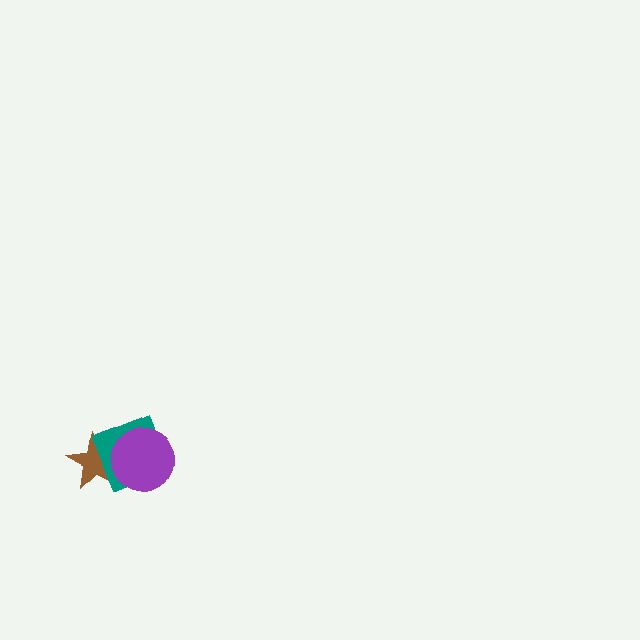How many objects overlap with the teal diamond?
2 objects overlap with the teal diamond.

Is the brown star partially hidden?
Yes, it is partially covered by another shape.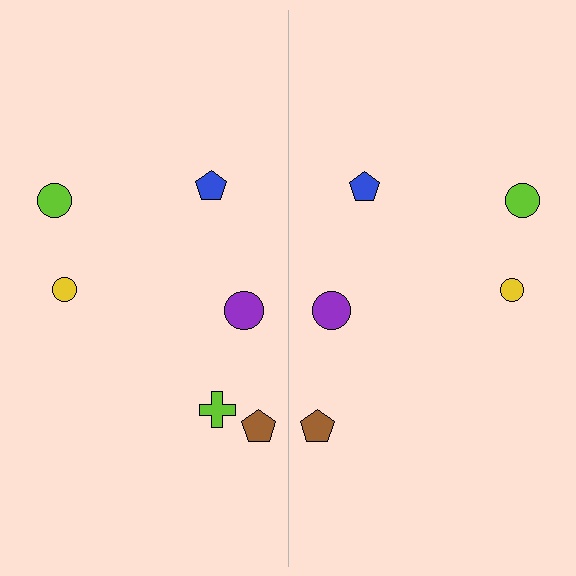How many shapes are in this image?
There are 11 shapes in this image.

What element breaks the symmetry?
A lime cross is missing from the right side.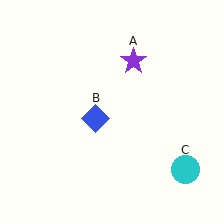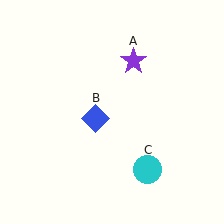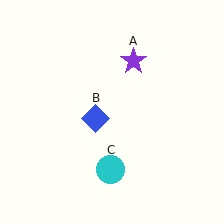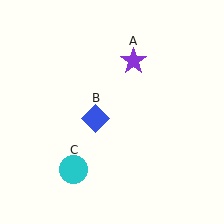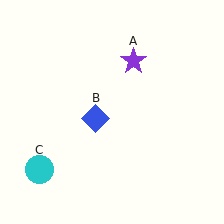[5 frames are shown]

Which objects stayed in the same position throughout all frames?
Purple star (object A) and blue diamond (object B) remained stationary.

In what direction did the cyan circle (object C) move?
The cyan circle (object C) moved left.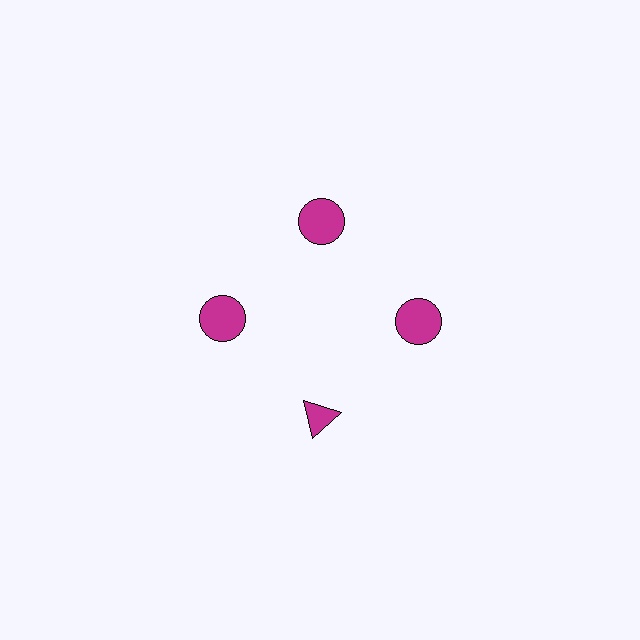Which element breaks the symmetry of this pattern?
The magenta triangle at roughly the 6 o'clock position breaks the symmetry. All other shapes are magenta circles.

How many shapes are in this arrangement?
There are 4 shapes arranged in a ring pattern.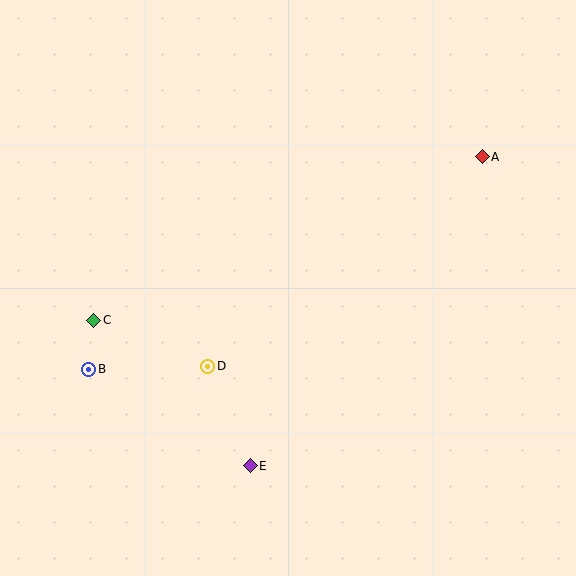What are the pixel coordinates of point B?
Point B is at (89, 369).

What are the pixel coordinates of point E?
Point E is at (250, 466).